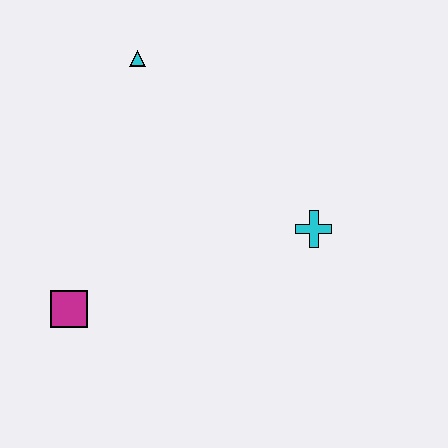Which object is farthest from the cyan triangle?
The magenta square is farthest from the cyan triangle.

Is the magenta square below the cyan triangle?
Yes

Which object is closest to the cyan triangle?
The cyan cross is closest to the cyan triangle.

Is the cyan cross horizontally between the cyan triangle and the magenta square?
No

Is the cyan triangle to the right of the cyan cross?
No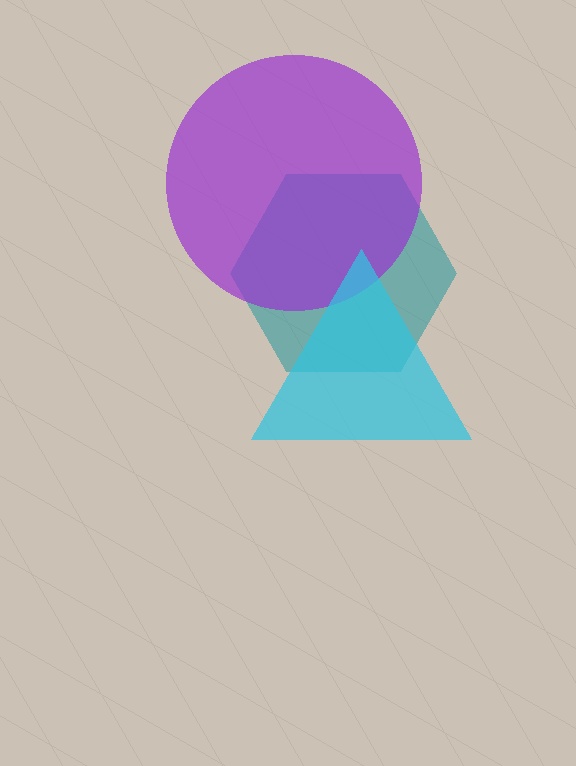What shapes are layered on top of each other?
The layered shapes are: a teal hexagon, a purple circle, a cyan triangle.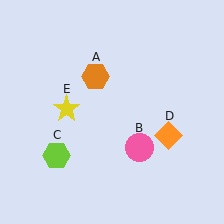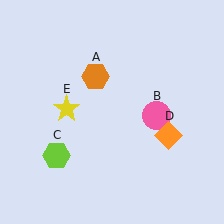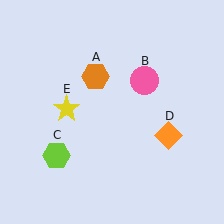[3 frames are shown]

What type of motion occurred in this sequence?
The pink circle (object B) rotated counterclockwise around the center of the scene.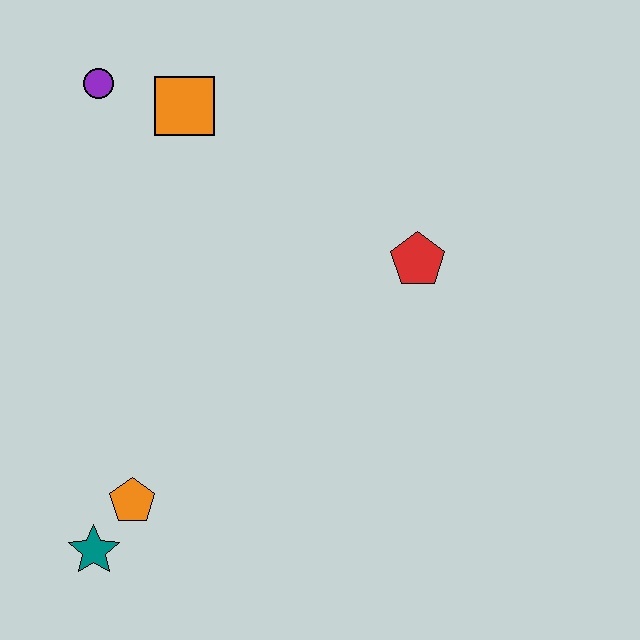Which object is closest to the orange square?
The purple circle is closest to the orange square.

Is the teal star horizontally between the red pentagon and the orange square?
No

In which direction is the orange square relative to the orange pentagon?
The orange square is above the orange pentagon.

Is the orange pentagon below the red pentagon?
Yes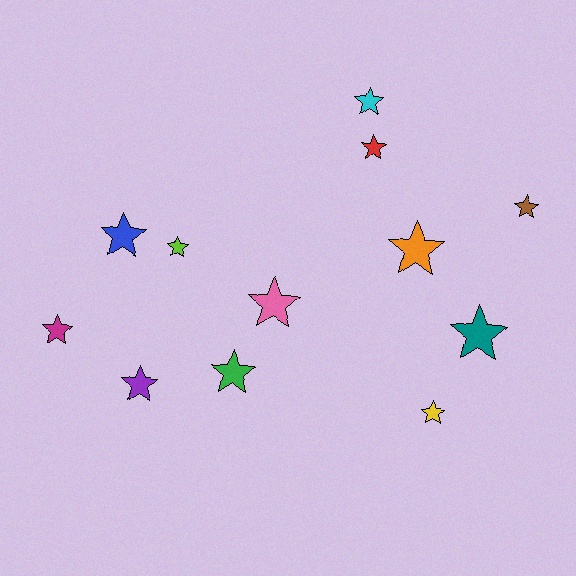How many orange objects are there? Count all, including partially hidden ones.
There is 1 orange object.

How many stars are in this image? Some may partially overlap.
There are 12 stars.